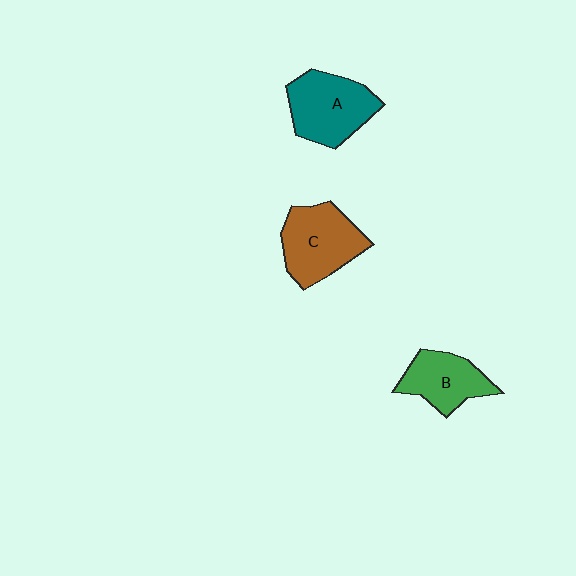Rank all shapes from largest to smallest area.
From largest to smallest: C (brown), A (teal), B (green).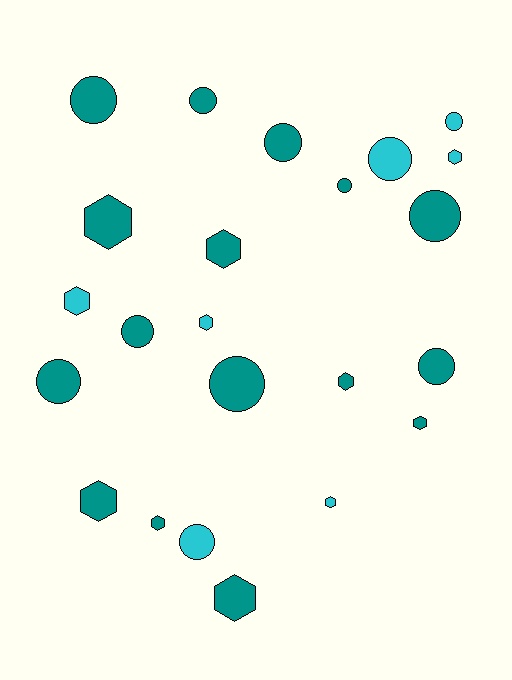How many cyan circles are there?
There are 3 cyan circles.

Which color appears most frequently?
Teal, with 16 objects.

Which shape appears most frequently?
Circle, with 12 objects.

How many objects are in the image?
There are 23 objects.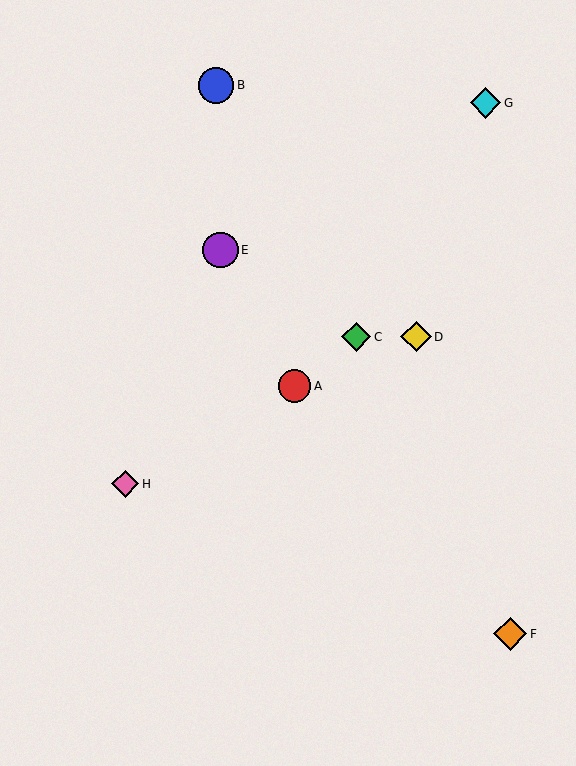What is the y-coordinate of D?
Object D is at y≈337.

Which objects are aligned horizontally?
Objects C, D are aligned horizontally.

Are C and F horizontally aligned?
No, C is at y≈337 and F is at y≈634.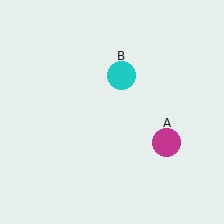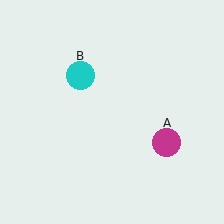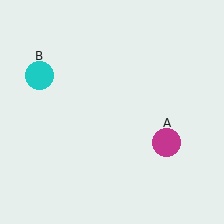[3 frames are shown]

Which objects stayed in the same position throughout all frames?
Magenta circle (object A) remained stationary.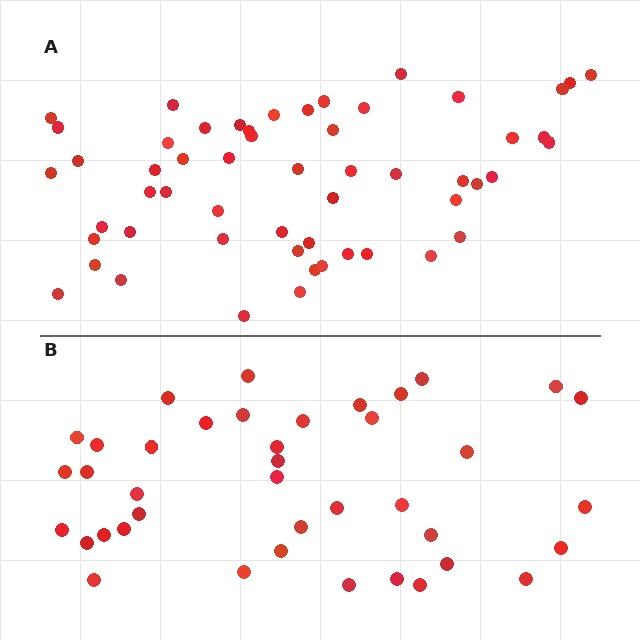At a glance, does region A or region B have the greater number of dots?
Region A (the top region) has more dots.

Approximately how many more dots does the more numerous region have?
Region A has approximately 15 more dots than region B.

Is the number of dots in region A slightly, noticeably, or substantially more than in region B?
Region A has noticeably more, but not dramatically so. The ratio is roughly 1.4 to 1.